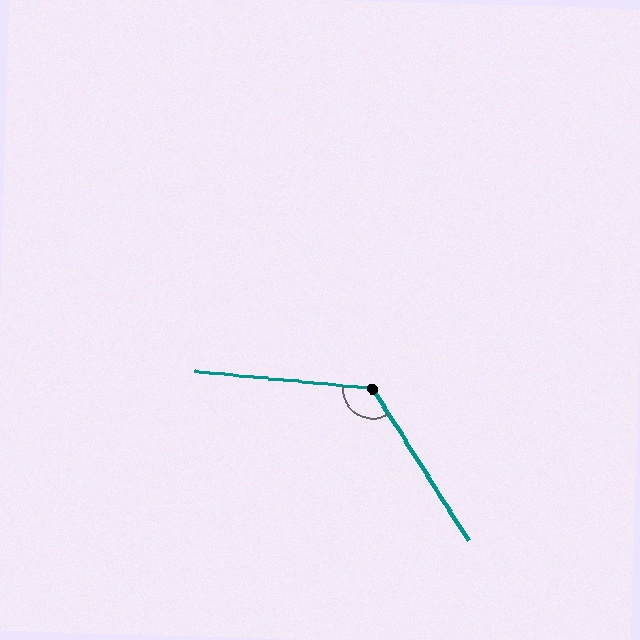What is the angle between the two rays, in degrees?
Approximately 128 degrees.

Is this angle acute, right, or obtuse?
It is obtuse.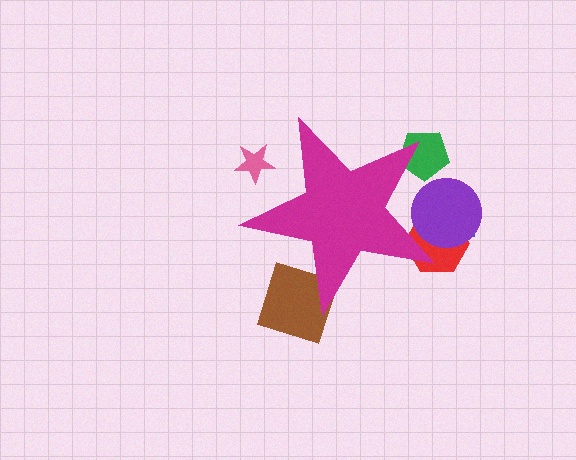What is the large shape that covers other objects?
A magenta star.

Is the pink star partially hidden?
Yes, the pink star is partially hidden behind the magenta star.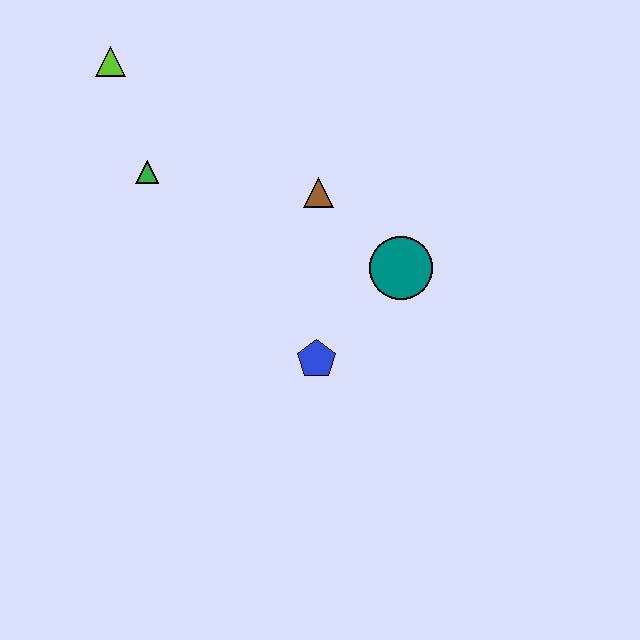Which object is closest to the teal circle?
The brown triangle is closest to the teal circle.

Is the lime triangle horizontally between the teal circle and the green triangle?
No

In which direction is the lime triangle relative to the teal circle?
The lime triangle is to the left of the teal circle.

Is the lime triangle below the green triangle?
No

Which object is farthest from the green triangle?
The teal circle is farthest from the green triangle.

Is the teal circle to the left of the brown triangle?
No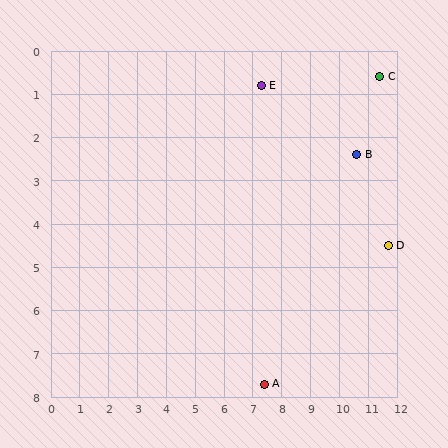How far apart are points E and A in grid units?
Points E and A are about 6.9 grid units apart.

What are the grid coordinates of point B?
Point B is at approximately (10.6, 2.4).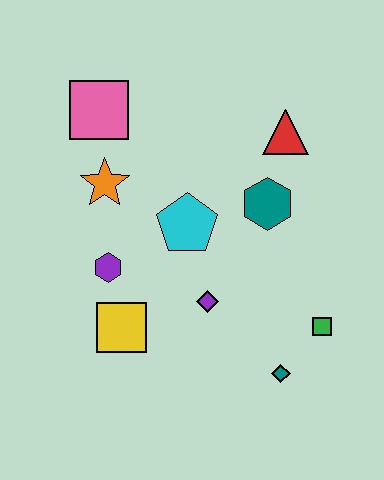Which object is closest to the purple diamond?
The cyan pentagon is closest to the purple diamond.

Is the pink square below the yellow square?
No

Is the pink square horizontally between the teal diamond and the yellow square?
No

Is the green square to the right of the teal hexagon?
Yes